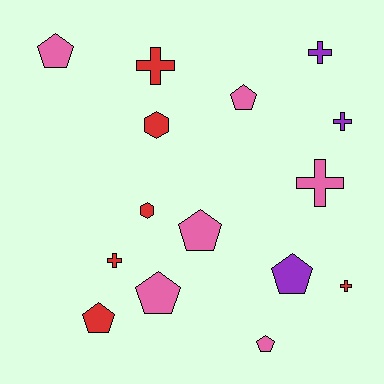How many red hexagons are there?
There are 2 red hexagons.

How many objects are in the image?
There are 15 objects.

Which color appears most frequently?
Red, with 6 objects.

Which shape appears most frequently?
Pentagon, with 7 objects.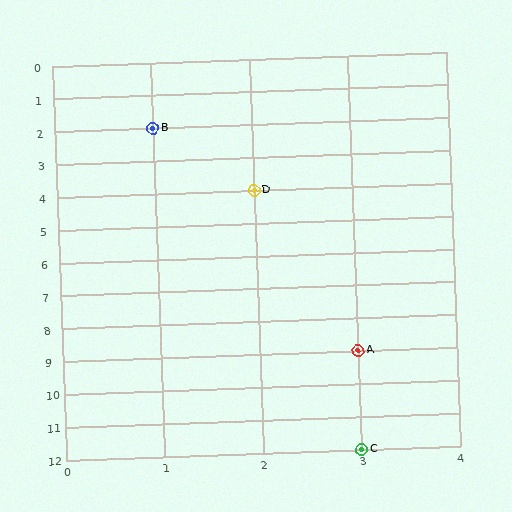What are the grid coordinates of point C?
Point C is at grid coordinates (3, 12).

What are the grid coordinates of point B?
Point B is at grid coordinates (1, 2).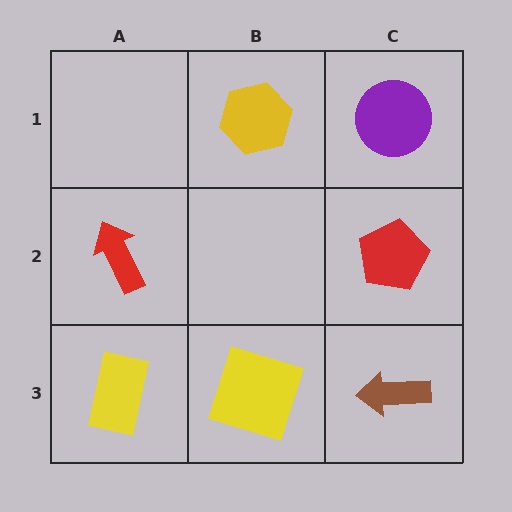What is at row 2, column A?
A red arrow.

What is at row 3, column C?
A brown arrow.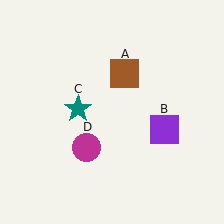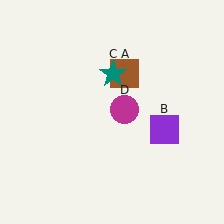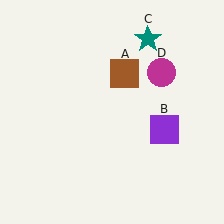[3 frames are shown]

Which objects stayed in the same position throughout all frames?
Brown square (object A) and purple square (object B) remained stationary.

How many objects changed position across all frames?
2 objects changed position: teal star (object C), magenta circle (object D).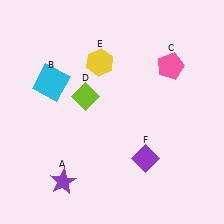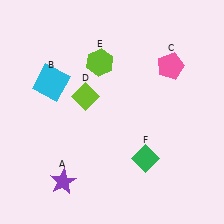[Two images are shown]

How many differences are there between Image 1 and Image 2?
There are 2 differences between the two images.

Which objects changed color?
E changed from yellow to lime. F changed from purple to green.